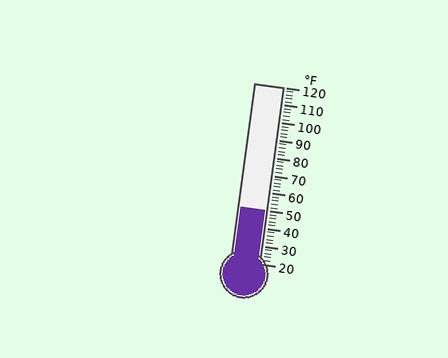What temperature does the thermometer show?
The thermometer shows approximately 50°F.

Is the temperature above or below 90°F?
The temperature is below 90°F.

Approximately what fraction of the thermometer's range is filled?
The thermometer is filled to approximately 30% of its range.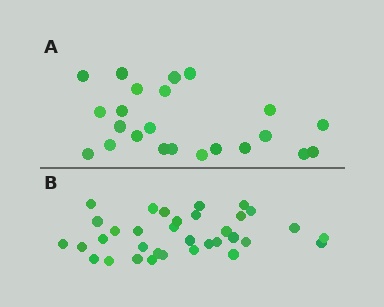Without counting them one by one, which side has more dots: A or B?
Region B (the bottom region) has more dots.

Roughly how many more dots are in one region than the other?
Region B has roughly 12 or so more dots than region A.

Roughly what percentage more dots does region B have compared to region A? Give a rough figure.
About 50% more.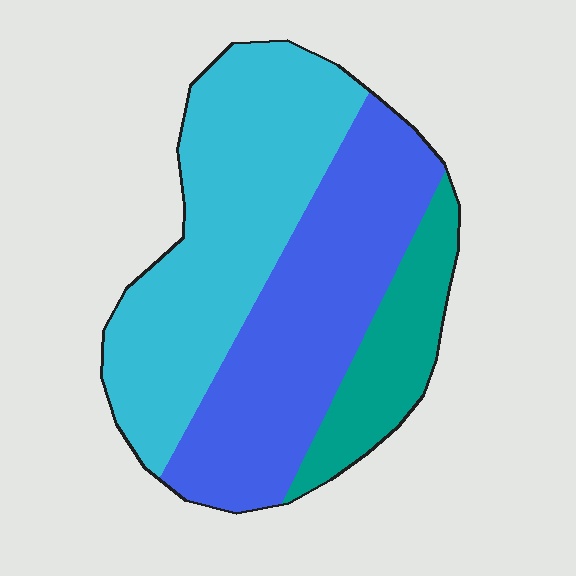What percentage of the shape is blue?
Blue takes up about two fifths (2/5) of the shape.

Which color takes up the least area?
Teal, at roughly 15%.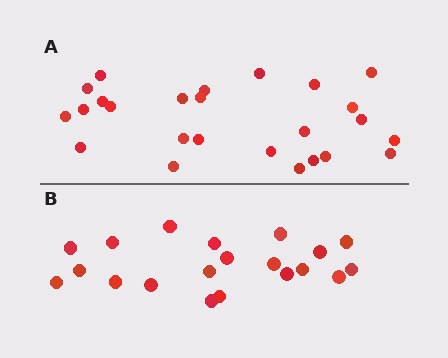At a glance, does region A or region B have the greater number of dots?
Region A (the top region) has more dots.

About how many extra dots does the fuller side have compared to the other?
Region A has about 5 more dots than region B.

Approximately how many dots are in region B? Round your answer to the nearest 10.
About 20 dots.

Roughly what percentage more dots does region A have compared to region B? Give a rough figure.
About 25% more.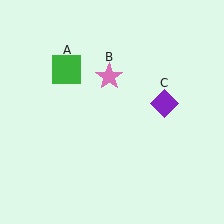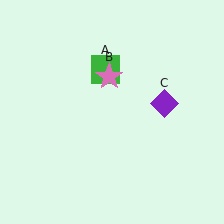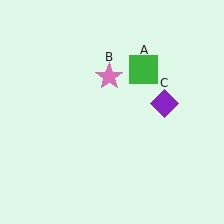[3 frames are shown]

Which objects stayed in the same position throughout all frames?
Pink star (object B) and purple diamond (object C) remained stationary.